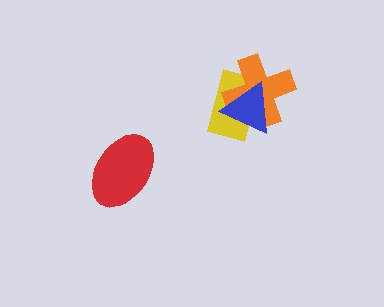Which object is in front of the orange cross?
The blue triangle is in front of the orange cross.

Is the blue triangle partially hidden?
No, no other shape covers it.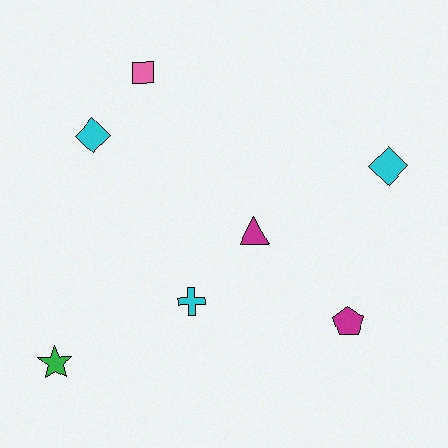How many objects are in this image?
There are 7 objects.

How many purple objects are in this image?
There are no purple objects.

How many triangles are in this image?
There is 1 triangle.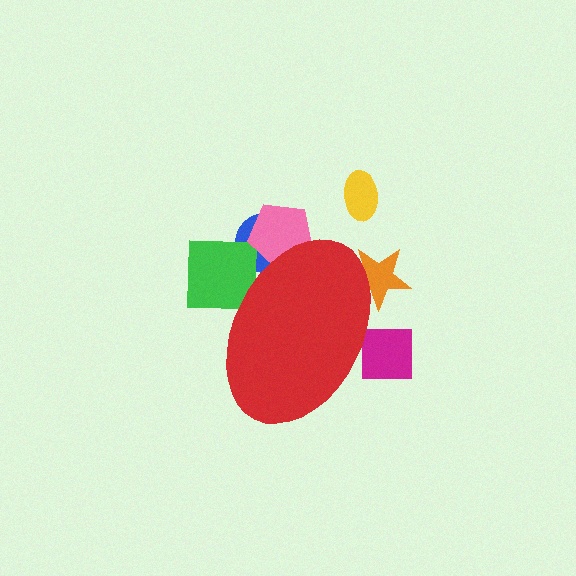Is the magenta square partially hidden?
Yes, the magenta square is partially hidden behind the red ellipse.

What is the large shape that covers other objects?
A red ellipse.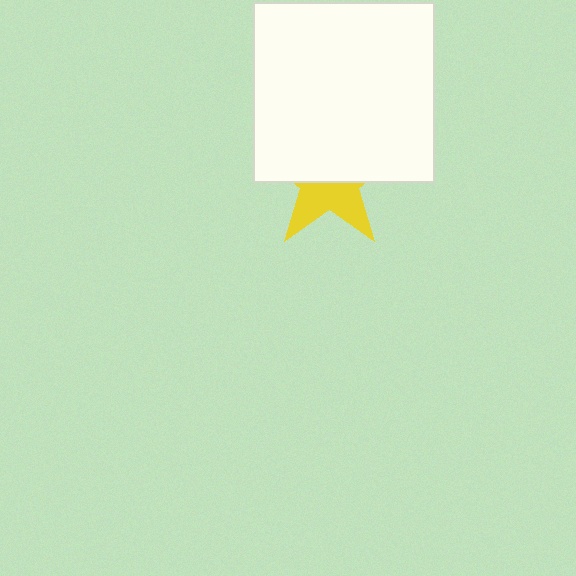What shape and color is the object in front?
The object in front is a white square.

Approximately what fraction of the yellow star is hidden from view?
Roughly 60% of the yellow star is hidden behind the white square.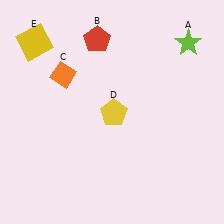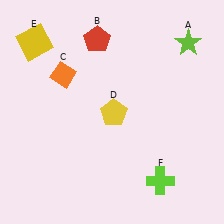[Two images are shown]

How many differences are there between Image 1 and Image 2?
There is 1 difference between the two images.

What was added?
A lime cross (F) was added in Image 2.